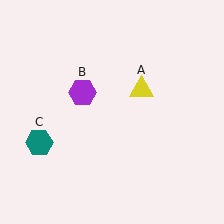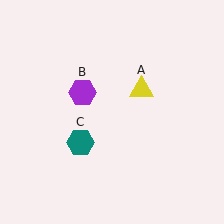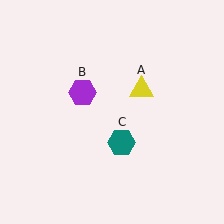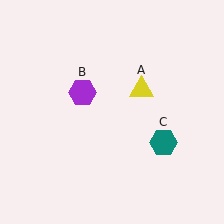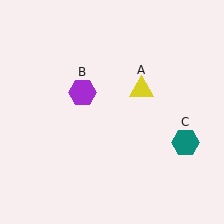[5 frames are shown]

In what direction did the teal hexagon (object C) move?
The teal hexagon (object C) moved right.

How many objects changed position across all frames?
1 object changed position: teal hexagon (object C).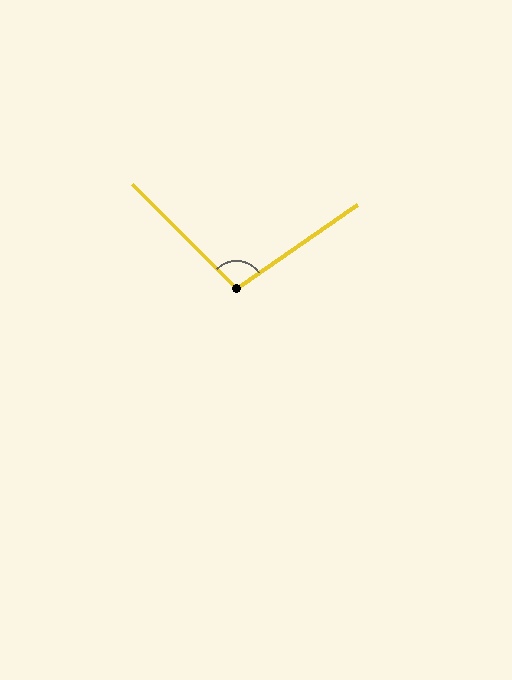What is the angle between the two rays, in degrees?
Approximately 100 degrees.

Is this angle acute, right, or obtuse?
It is obtuse.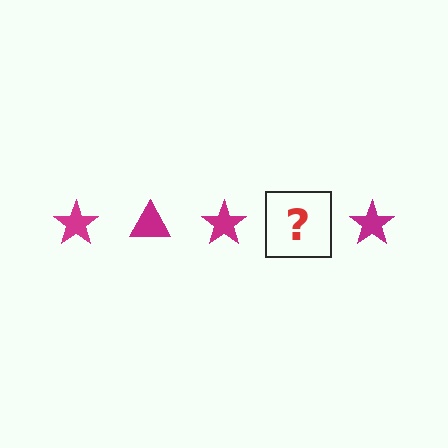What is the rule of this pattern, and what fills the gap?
The rule is that the pattern cycles through star, triangle shapes in magenta. The gap should be filled with a magenta triangle.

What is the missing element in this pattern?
The missing element is a magenta triangle.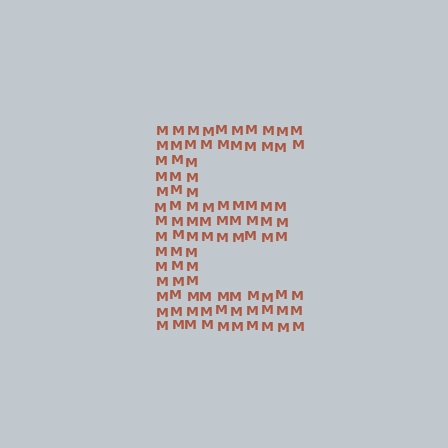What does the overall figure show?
The overall figure shows the letter E.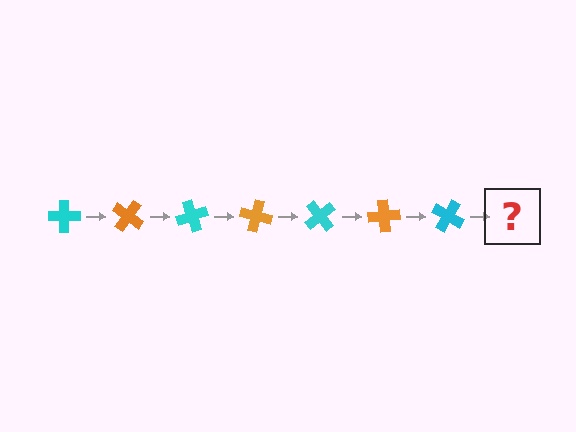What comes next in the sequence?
The next element should be an orange cross, rotated 245 degrees from the start.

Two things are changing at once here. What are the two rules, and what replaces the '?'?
The two rules are that it rotates 35 degrees each step and the color cycles through cyan and orange. The '?' should be an orange cross, rotated 245 degrees from the start.